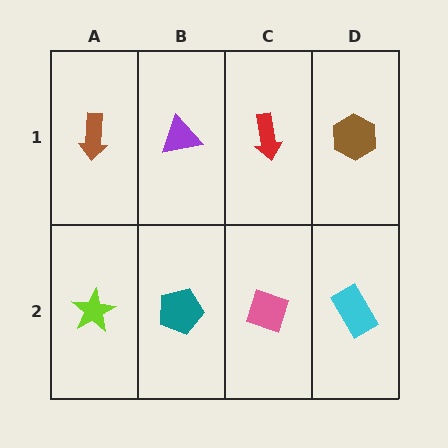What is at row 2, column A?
A lime star.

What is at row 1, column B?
A purple triangle.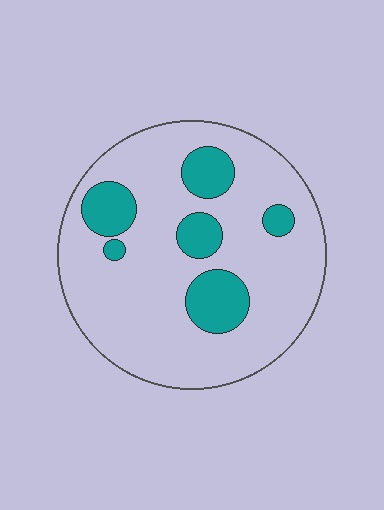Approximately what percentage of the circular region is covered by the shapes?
Approximately 20%.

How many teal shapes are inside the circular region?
6.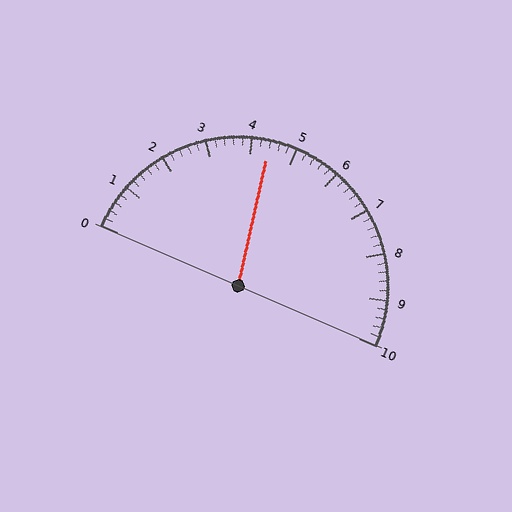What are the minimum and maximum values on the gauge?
The gauge ranges from 0 to 10.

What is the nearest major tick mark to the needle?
The nearest major tick mark is 4.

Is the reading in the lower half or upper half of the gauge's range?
The reading is in the lower half of the range (0 to 10).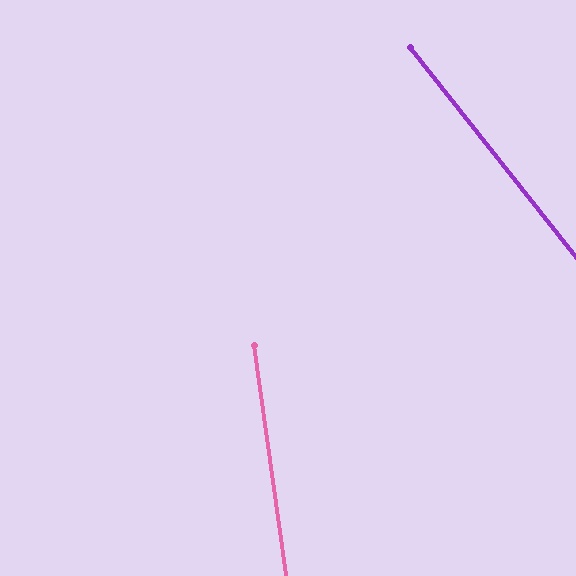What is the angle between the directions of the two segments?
Approximately 31 degrees.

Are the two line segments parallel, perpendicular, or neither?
Neither parallel nor perpendicular — they differ by about 31°.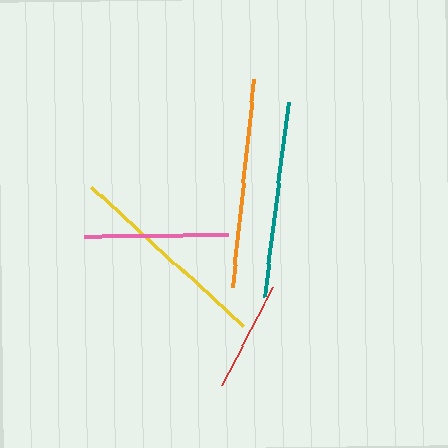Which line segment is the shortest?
The red line is the shortest at approximately 110 pixels.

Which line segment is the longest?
The orange line is the longest at approximately 210 pixels.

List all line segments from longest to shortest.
From longest to shortest: orange, yellow, teal, pink, red.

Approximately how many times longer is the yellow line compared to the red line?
The yellow line is approximately 1.9 times the length of the red line.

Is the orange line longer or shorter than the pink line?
The orange line is longer than the pink line.